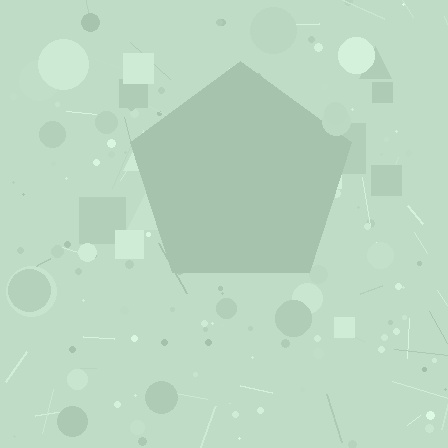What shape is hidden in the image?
A pentagon is hidden in the image.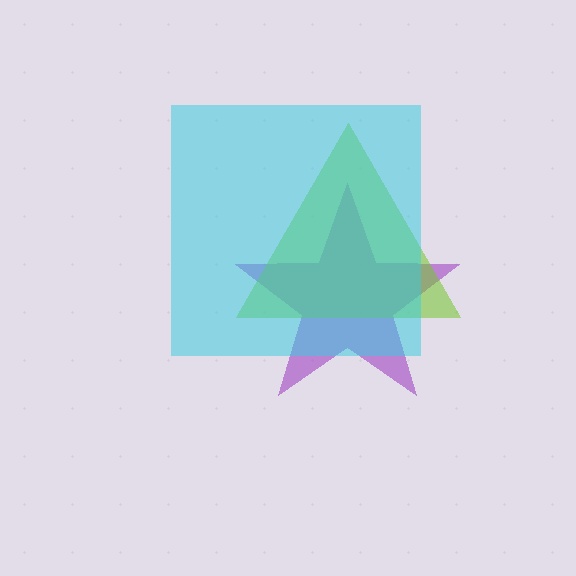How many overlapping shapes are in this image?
There are 3 overlapping shapes in the image.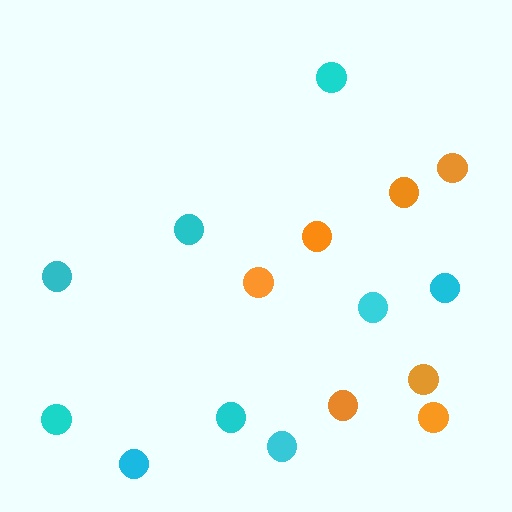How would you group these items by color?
There are 2 groups: one group of cyan circles (9) and one group of orange circles (7).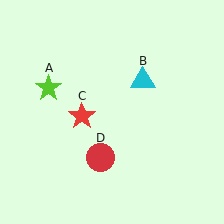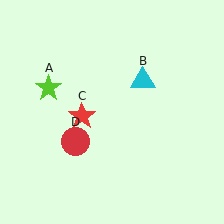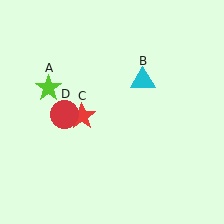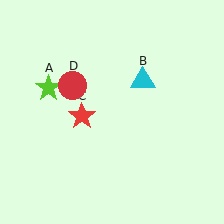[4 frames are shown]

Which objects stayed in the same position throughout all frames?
Lime star (object A) and cyan triangle (object B) and red star (object C) remained stationary.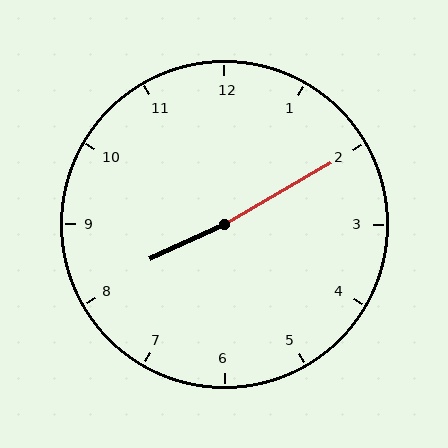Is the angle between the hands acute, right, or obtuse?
It is obtuse.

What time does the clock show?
8:10.